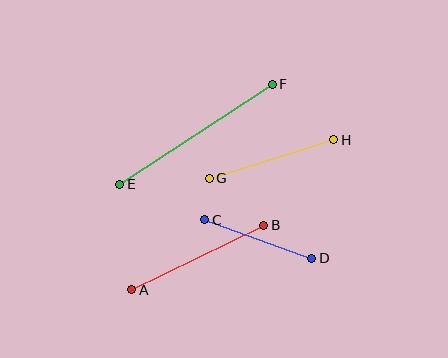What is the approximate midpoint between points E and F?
The midpoint is at approximately (196, 134) pixels.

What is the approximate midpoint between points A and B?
The midpoint is at approximately (198, 257) pixels.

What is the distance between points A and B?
The distance is approximately 147 pixels.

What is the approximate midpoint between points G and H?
The midpoint is at approximately (271, 159) pixels.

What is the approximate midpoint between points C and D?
The midpoint is at approximately (258, 239) pixels.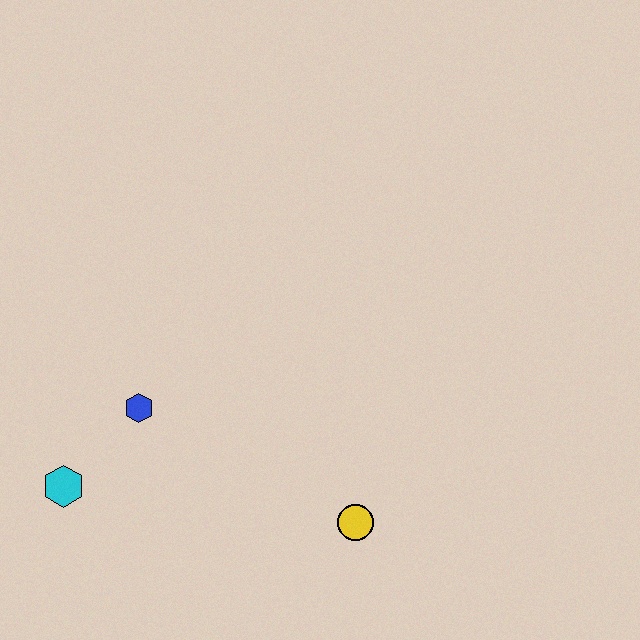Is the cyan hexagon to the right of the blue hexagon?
No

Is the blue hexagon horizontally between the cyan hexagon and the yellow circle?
Yes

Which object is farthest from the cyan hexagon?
The yellow circle is farthest from the cyan hexagon.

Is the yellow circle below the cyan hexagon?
Yes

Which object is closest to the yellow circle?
The blue hexagon is closest to the yellow circle.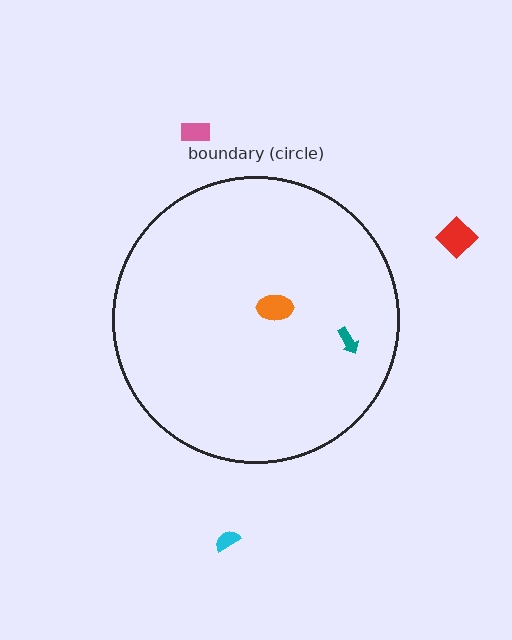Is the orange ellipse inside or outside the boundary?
Inside.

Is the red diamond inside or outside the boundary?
Outside.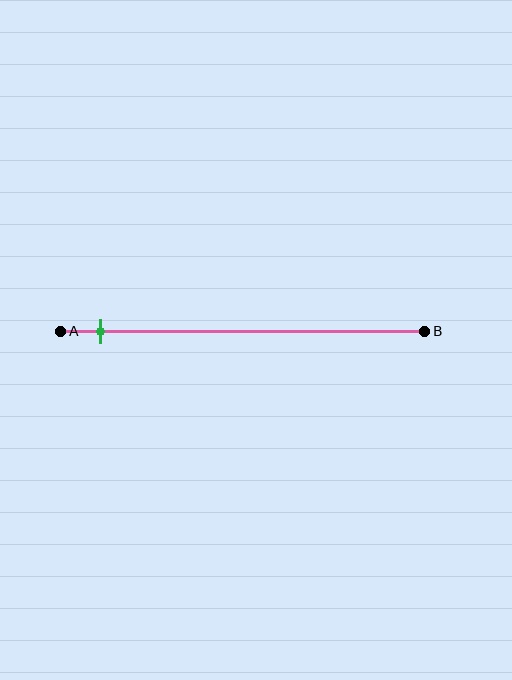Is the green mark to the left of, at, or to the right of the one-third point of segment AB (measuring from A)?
The green mark is to the left of the one-third point of segment AB.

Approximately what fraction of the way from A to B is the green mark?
The green mark is approximately 10% of the way from A to B.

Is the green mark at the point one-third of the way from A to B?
No, the mark is at about 10% from A, not at the 33% one-third point.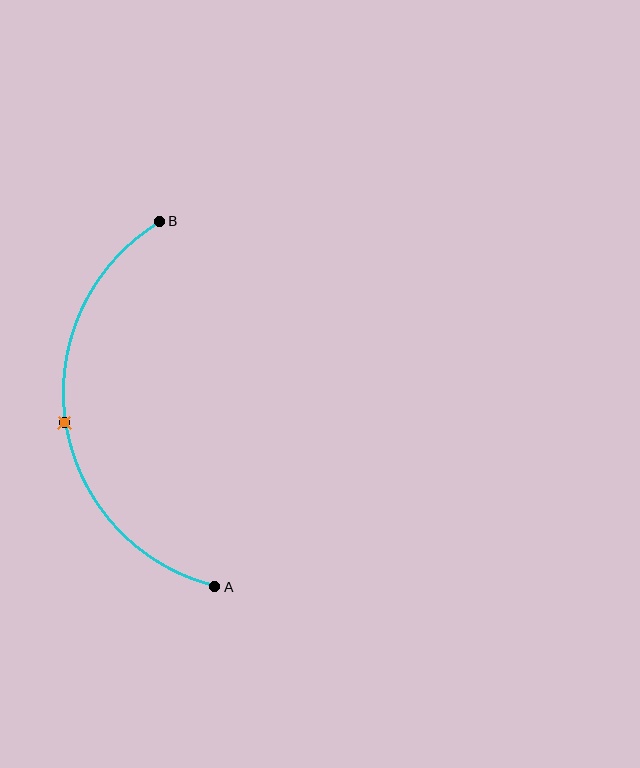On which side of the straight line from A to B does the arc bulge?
The arc bulges to the left of the straight line connecting A and B.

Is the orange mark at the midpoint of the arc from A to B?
Yes. The orange mark lies on the arc at equal arc-length from both A and B — it is the arc midpoint.